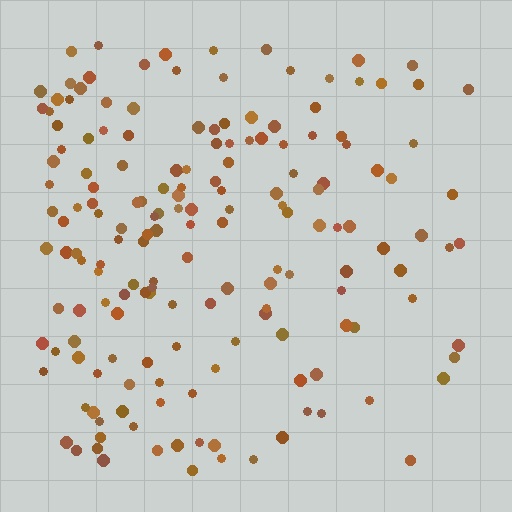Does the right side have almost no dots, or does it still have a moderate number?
Still a moderate number, just noticeably fewer than the left.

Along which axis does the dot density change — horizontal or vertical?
Horizontal.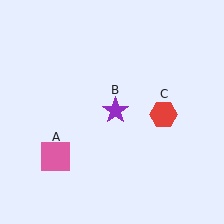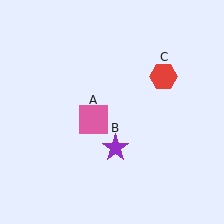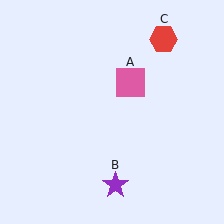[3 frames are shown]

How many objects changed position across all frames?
3 objects changed position: pink square (object A), purple star (object B), red hexagon (object C).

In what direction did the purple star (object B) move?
The purple star (object B) moved down.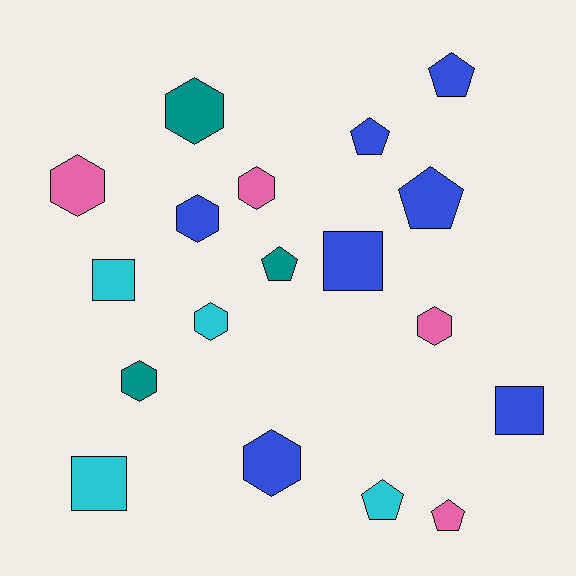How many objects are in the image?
There are 18 objects.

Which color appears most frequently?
Blue, with 7 objects.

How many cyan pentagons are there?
There is 1 cyan pentagon.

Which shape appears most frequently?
Hexagon, with 8 objects.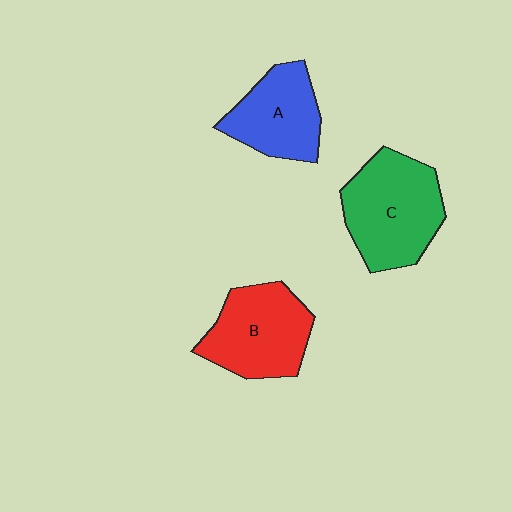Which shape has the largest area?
Shape C (green).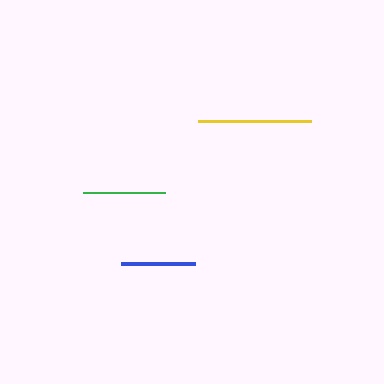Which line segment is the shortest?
The blue line is the shortest at approximately 74 pixels.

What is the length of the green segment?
The green segment is approximately 82 pixels long.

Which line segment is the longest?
The yellow line is the longest at approximately 113 pixels.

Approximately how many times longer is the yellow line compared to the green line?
The yellow line is approximately 1.4 times the length of the green line.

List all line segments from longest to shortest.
From longest to shortest: yellow, green, blue.